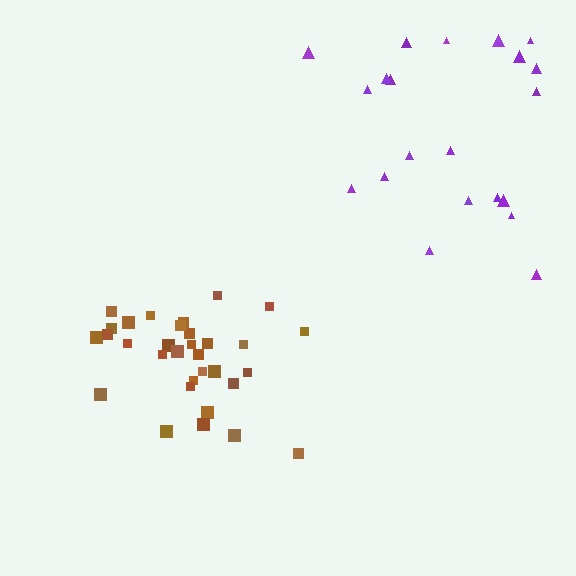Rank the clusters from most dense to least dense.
brown, purple.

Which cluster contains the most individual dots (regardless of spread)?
Brown (32).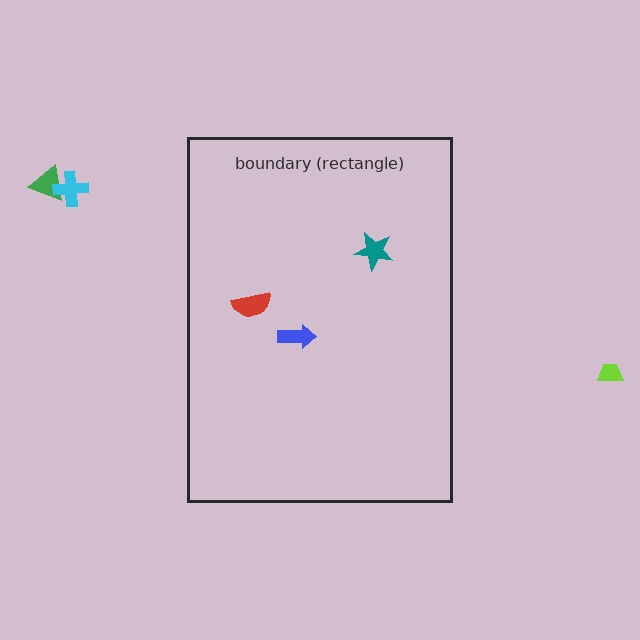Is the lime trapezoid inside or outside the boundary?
Outside.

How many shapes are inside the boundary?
3 inside, 3 outside.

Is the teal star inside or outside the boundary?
Inside.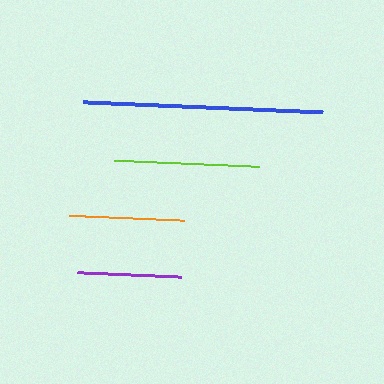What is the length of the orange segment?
The orange segment is approximately 115 pixels long.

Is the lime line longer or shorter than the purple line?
The lime line is longer than the purple line.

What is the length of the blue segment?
The blue segment is approximately 240 pixels long.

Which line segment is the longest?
The blue line is the longest at approximately 240 pixels.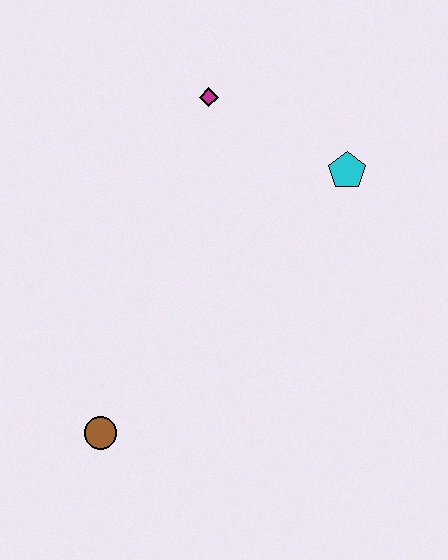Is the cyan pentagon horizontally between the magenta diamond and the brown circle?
No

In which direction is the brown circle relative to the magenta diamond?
The brown circle is below the magenta diamond.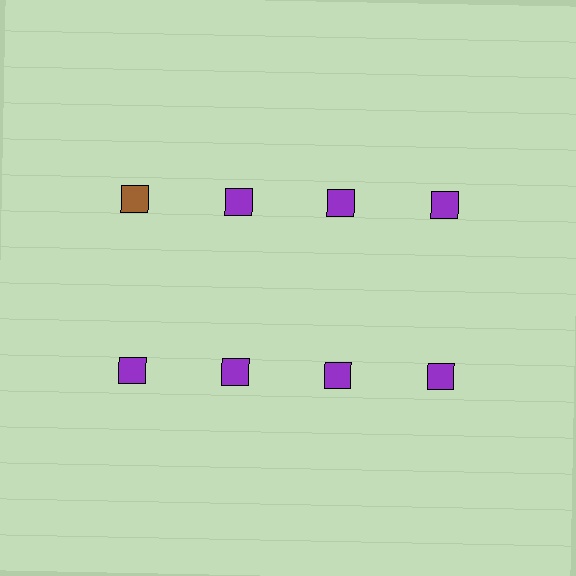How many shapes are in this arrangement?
There are 8 shapes arranged in a grid pattern.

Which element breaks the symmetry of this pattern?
The brown square in the top row, leftmost column breaks the symmetry. All other shapes are purple squares.